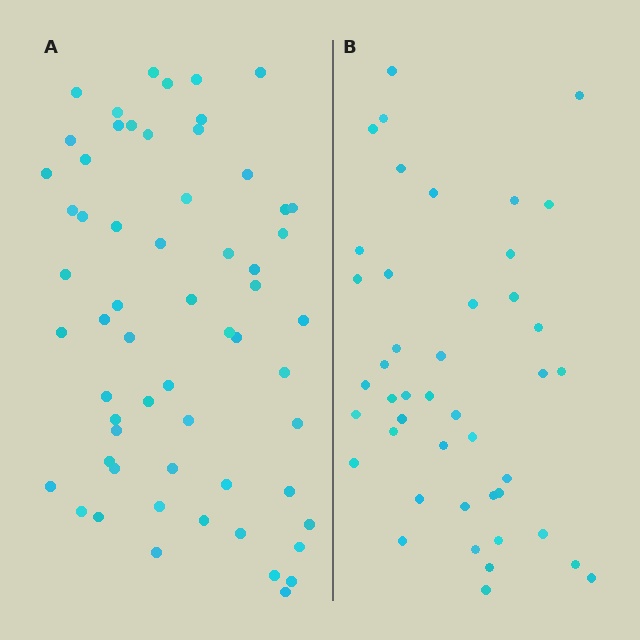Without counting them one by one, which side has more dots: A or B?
Region A (the left region) has more dots.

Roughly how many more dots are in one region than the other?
Region A has approximately 15 more dots than region B.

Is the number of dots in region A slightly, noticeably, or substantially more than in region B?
Region A has noticeably more, but not dramatically so. The ratio is roughly 1.4 to 1.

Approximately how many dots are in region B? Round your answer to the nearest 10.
About 40 dots. (The exact count is 44, which rounds to 40.)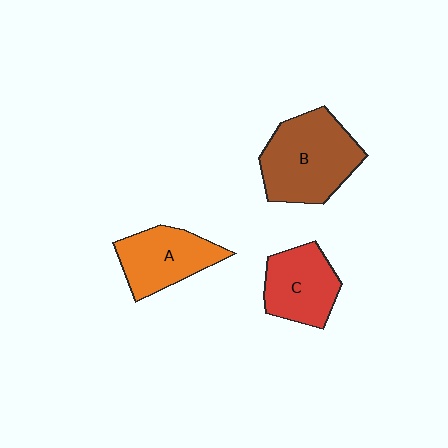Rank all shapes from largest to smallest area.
From largest to smallest: B (brown), A (orange), C (red).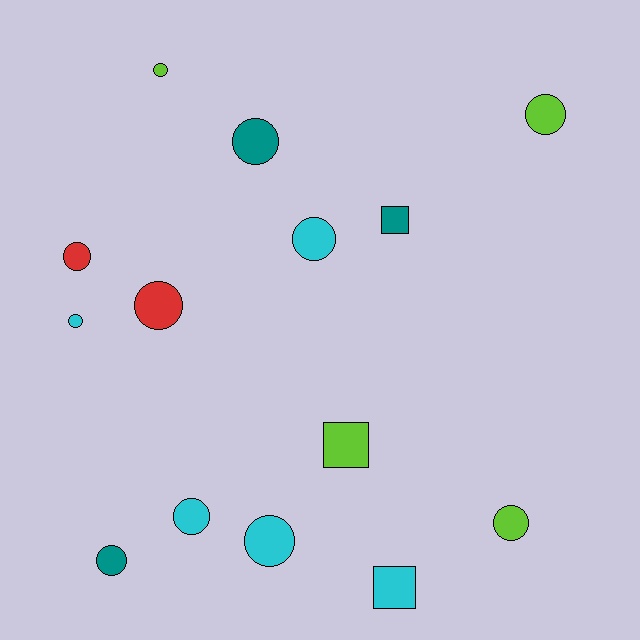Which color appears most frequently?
Cyan, with 5 objects.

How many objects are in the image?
There are 14 objects.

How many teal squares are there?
There is 1 teal square.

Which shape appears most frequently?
Circle, with 11 objects.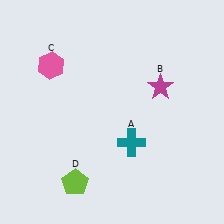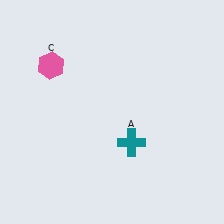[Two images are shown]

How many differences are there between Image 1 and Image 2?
There are 2 differences between the two images.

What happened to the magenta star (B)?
The magenta star (B) was removed in Image 2. It was in the top-right area of Image 1.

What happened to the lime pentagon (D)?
The lime pentagon (D) was removed in Image 2. It was in the bottom-left area of Image 1.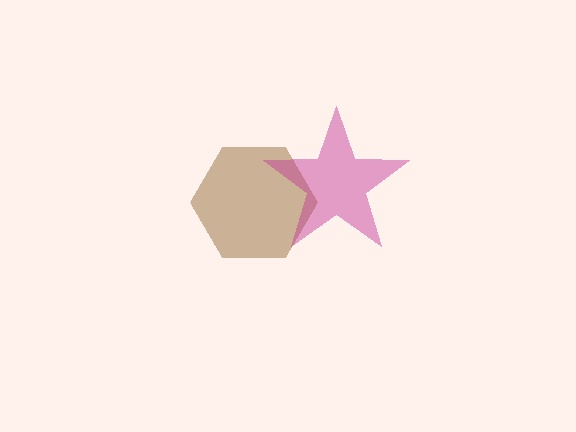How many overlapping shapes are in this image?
There are 2 overlapping shapes in the image.